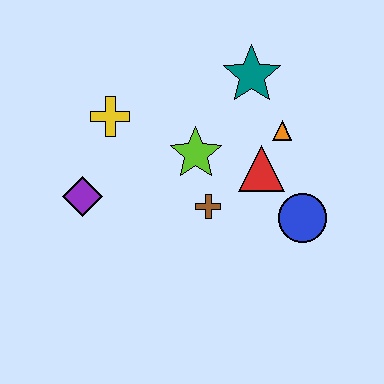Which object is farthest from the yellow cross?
The blue circle is farthest from the yellow cross.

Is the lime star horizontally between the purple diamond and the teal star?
Yes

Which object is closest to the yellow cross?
The purple diamond is closest to the yellow cross.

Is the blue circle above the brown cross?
No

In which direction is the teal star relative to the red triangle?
The teal star is above the red triangle.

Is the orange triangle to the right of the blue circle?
No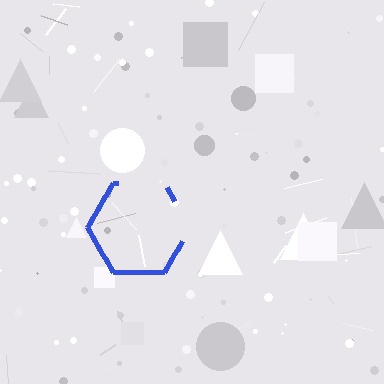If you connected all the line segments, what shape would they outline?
They would outline a hexagon.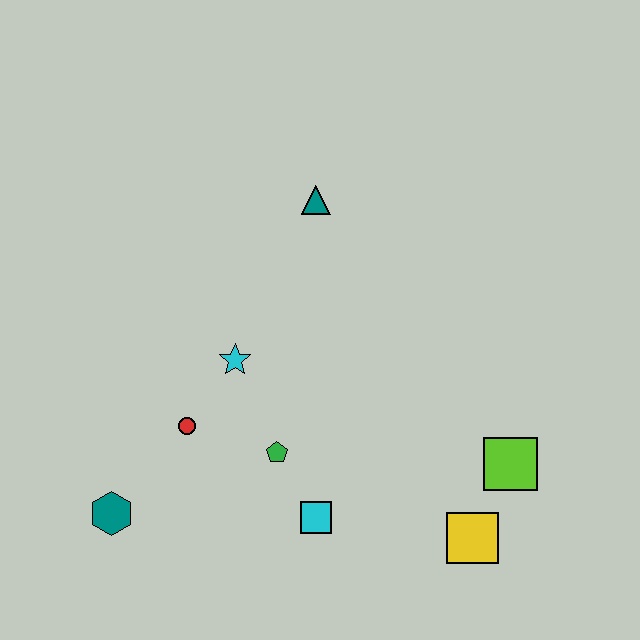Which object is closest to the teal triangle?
The cyan star is closest to the teal triangle.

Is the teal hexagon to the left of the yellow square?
Yes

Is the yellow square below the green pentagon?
Yes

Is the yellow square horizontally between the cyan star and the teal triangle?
No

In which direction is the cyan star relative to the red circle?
The cyan star is above the red circle.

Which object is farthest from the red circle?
The lime square is farthest from the red circle.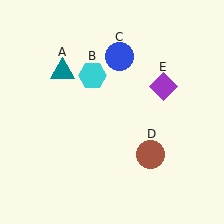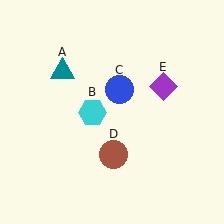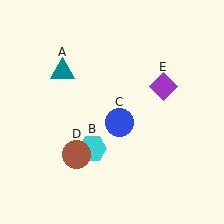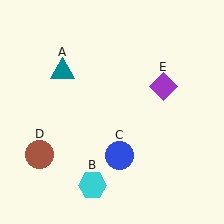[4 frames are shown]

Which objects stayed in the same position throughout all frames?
Teal triangle (object A) and purple diamond (object E) remained stationary.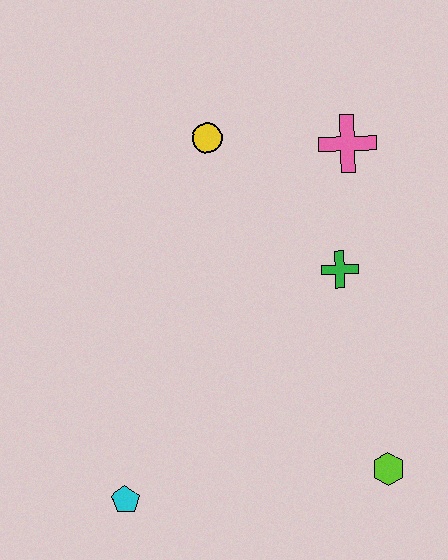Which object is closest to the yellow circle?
The pink cross is closest to the yellow circle.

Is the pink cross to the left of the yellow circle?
No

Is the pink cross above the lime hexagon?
Yes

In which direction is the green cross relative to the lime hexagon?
The green cross is above the lime hexagon.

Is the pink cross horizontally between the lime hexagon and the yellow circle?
Yes